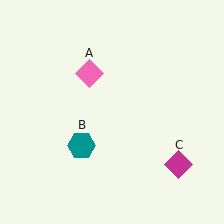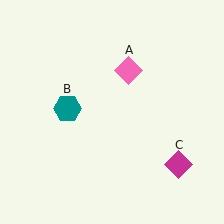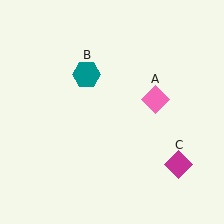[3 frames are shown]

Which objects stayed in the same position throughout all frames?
Magenta diamond (object C) remained stationary.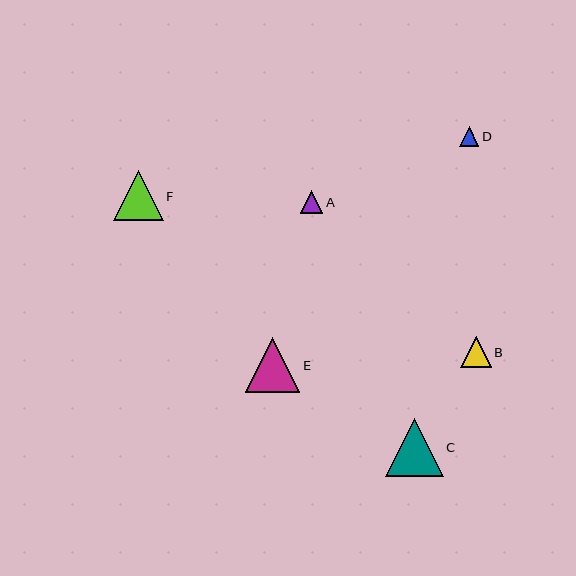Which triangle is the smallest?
Triangle D is the smallest with a size of approximately 19 pixels.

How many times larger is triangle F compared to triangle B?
Triangle F is approximately 1.6 times the size of triangle B.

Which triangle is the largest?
Triangle C is the largest with a size of approximately 57 pixels.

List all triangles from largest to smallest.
From largest to smallest: C, E, F, B, A, D.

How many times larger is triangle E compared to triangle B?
Triangle E is approximately 1.8 times the size of triangle B.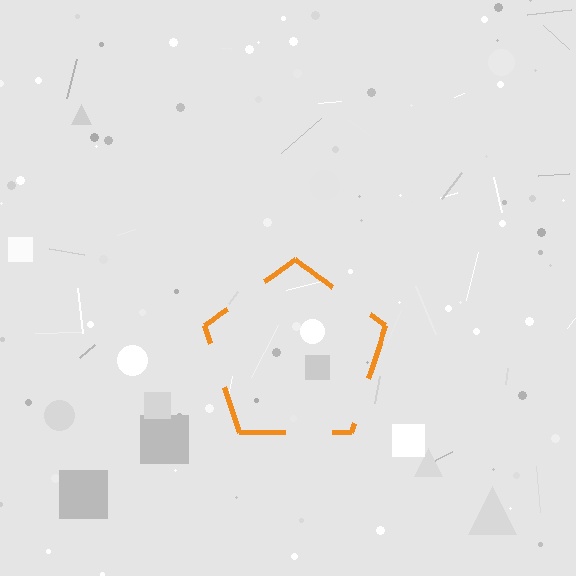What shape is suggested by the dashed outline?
The dashed outline suggests a pentagon.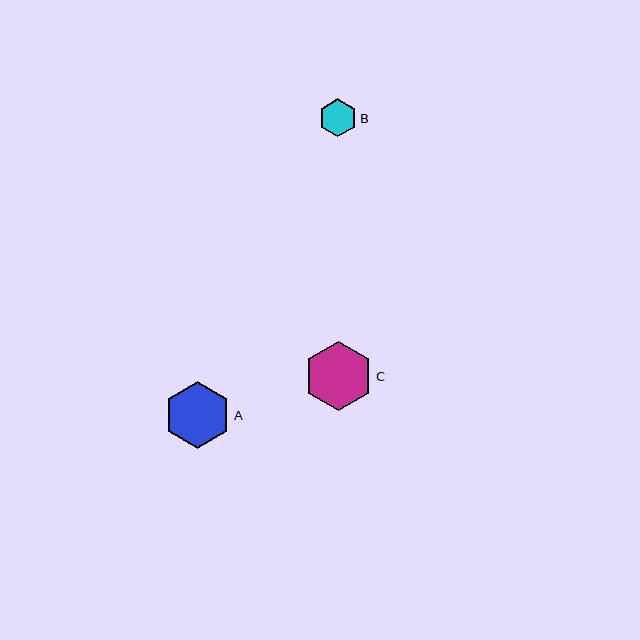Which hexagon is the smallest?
Hexagon B is the smallest with a size of approximately 38 pixels.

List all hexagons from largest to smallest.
From largest to smallest: C, A, B.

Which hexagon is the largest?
Hexagon C is the largest with a size of approximately 69 pixels.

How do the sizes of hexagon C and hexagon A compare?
Hexagon C and hexagon A are approximately the same size.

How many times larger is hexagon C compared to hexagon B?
Hexagon C is approximately 1.8 times the size of hexagon B.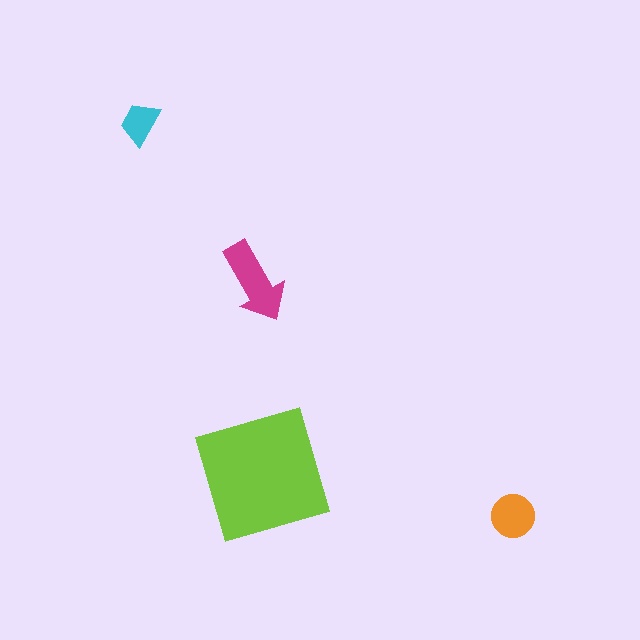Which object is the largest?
The lime square.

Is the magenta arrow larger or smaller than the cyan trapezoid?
Larger.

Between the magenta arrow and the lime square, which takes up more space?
The lime square.